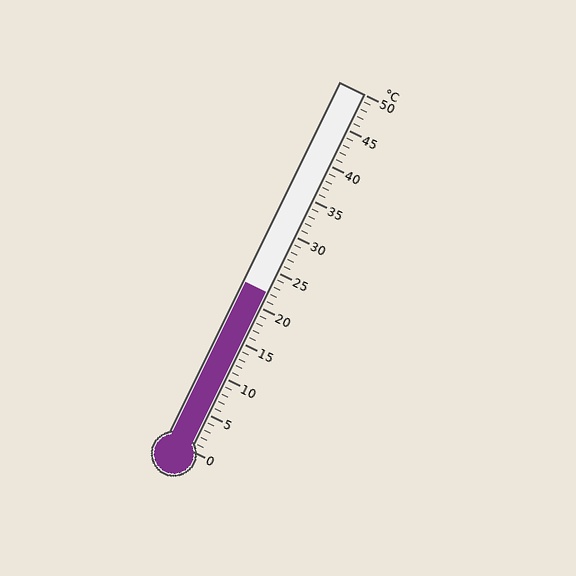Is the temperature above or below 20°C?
The temperature is above 20°C.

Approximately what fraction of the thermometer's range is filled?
The thermometer is filled to approximately 45% of its range.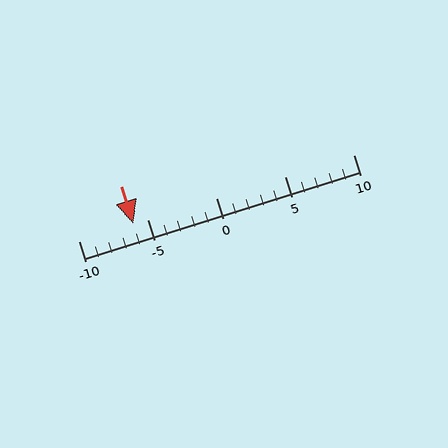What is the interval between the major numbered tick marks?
The major tick marks are spaced 5 units apart.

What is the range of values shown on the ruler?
The ruler shows values from -10 to 10.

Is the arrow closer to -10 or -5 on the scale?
The arrow is closer to -5.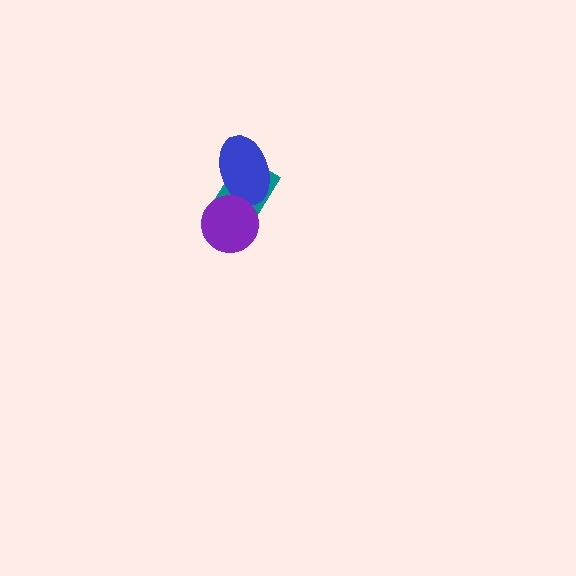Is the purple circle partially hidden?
No, no other shape covers it.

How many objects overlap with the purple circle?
2 objects overlap with the purple circle.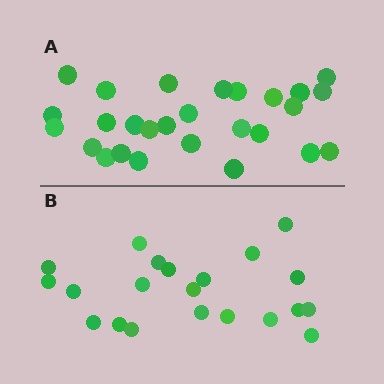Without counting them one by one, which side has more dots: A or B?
Region A (the top region) has more dots.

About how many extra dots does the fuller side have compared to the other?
Region A has about 6 more dots than region B.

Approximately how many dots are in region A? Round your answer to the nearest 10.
About 30 dots. (The exact count is 27, which rounds to 30.)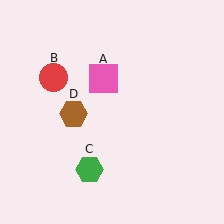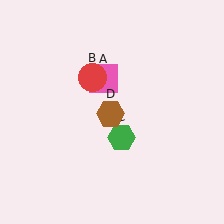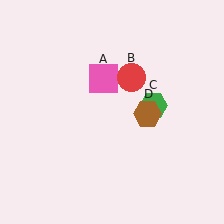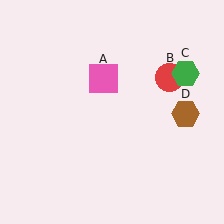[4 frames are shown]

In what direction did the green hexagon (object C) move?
The green hexagon (object C) moved up and to the right.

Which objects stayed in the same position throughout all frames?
Pink square (object A) remained stationary.